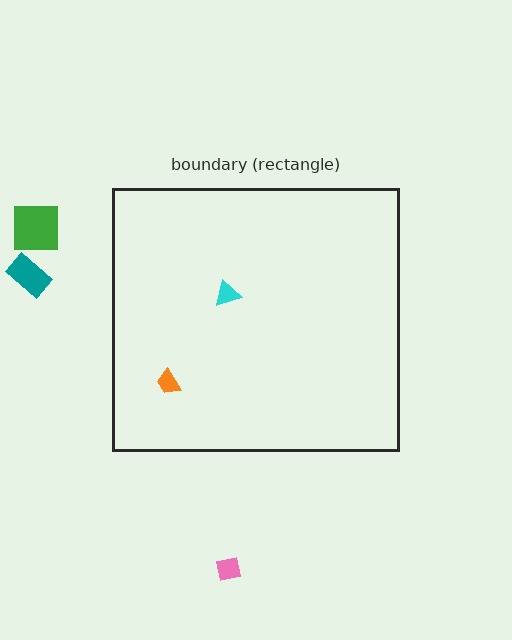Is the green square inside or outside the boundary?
Outside.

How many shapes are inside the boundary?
2 inside, 3 outside.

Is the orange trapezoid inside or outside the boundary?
Inside.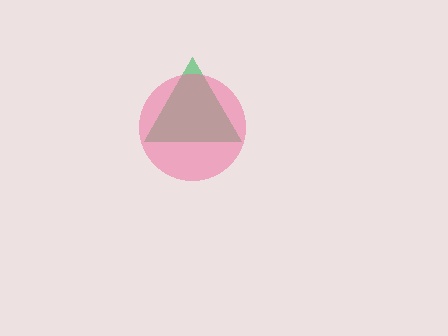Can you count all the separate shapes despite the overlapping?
Yes, there are 2 separate shapes.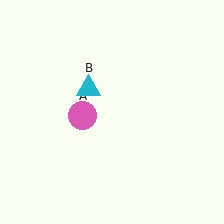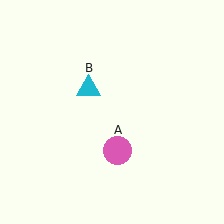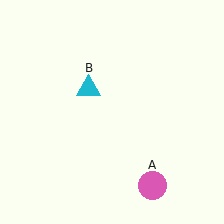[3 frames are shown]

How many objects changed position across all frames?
1 object changed position: pink circle (object A).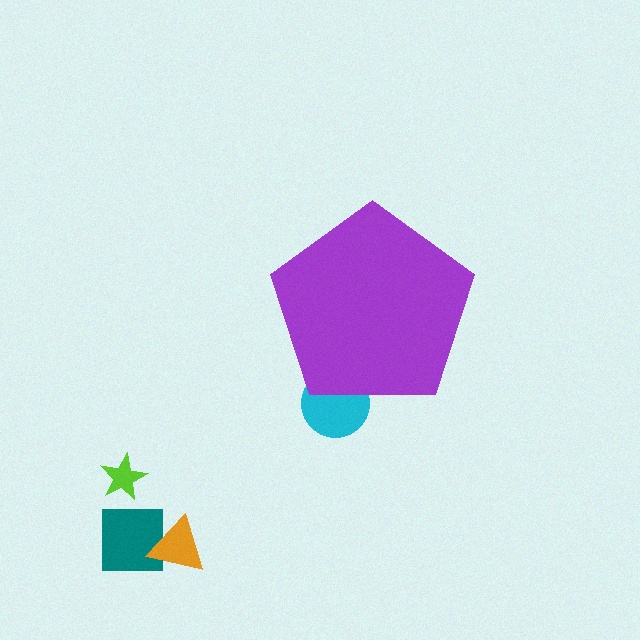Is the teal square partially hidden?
No, the teal square is fully visible.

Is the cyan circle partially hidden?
Yes, the cyan circle is partially hidden behind the purple pentagon.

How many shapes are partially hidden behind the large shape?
1 shape is partially hidden.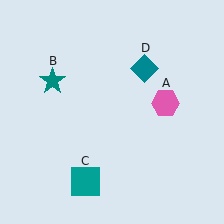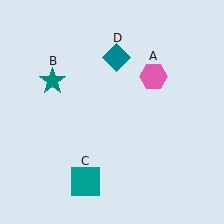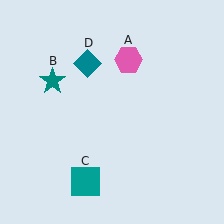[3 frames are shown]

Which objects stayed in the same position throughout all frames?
Teal star (object B) and teal square (object C) remained stationary.